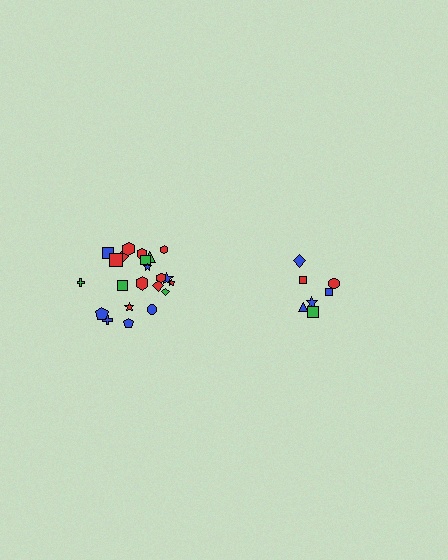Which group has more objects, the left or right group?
The left group.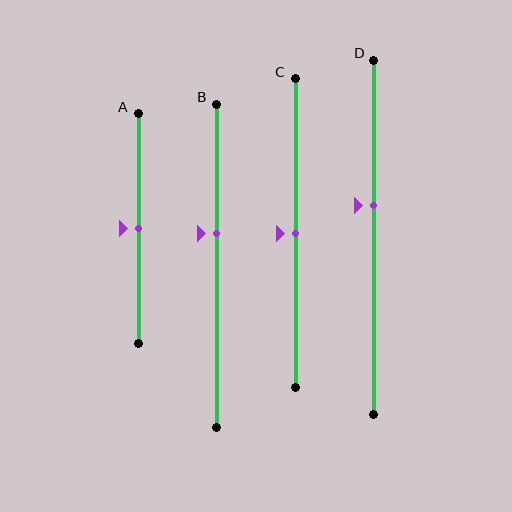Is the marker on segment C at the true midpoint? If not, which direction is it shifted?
Yes, the marker on segment C is at the true midpoint.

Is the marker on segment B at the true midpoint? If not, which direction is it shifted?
No, the marker on segment B is shifted upward by about 10% of the segment length.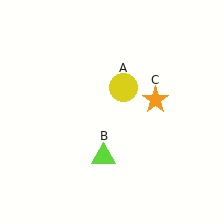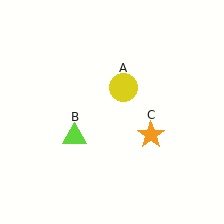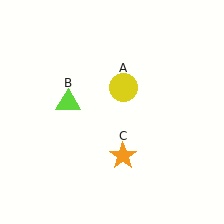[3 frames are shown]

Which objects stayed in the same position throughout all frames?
Yellow circle (object A) remained stationary.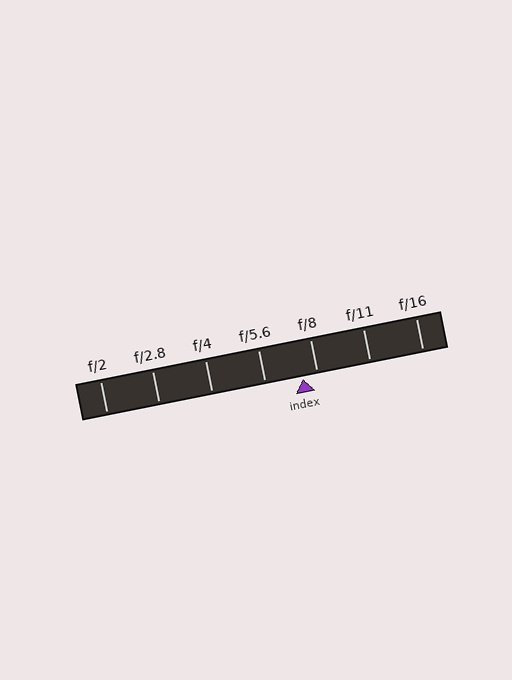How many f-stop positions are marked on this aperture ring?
There are 7 f-stop positions marked.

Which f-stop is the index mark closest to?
The index mark is closest to f/8.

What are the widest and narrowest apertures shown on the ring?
The widest aperture shown is f/2 and the narrowest is f/16.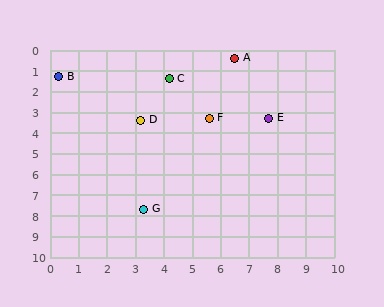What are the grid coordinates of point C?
Point C is at approximately (4.2, 1.4).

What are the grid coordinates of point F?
Point F is at approximately (5.6, 3.3).